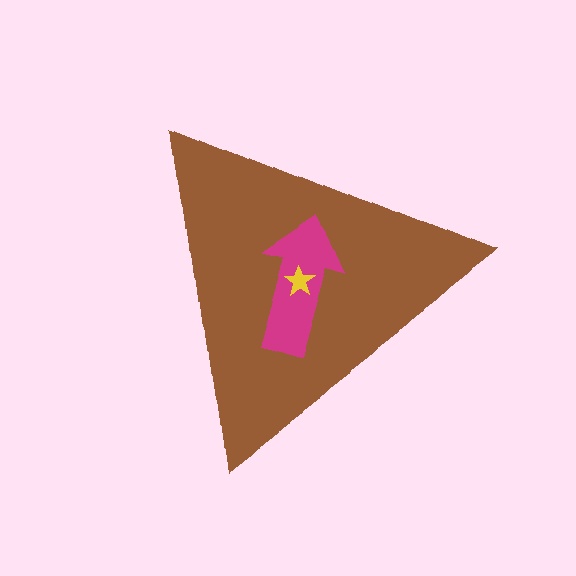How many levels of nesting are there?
3.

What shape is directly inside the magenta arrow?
The yellow star.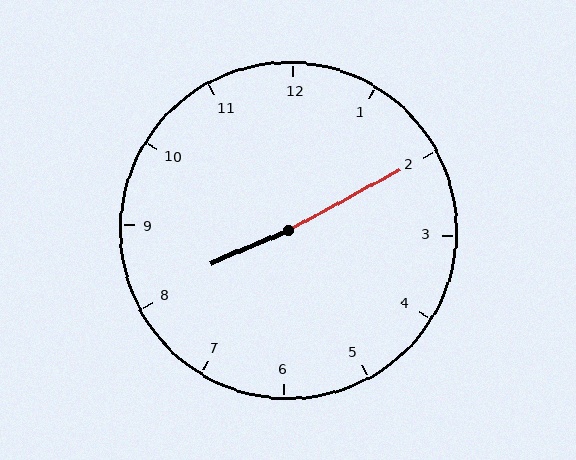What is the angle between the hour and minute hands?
Approximately 175 degrees.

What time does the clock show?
8:10.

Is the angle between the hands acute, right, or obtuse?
It is obtuse.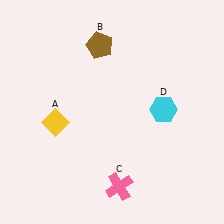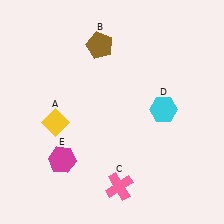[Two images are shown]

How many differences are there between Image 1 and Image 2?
There is 1 difference between the two images.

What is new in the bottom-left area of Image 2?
A magenta hexagon (E) was added in the bottom-left area of Image 2.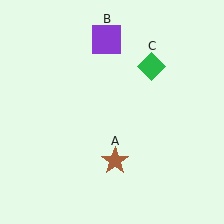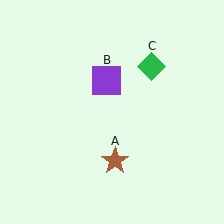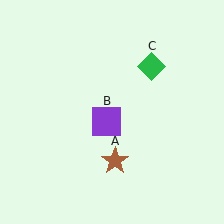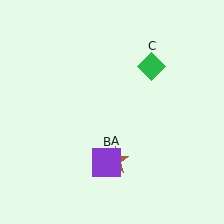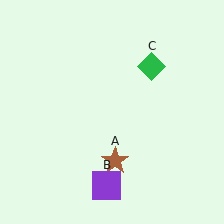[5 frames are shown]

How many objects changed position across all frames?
1 object changed position: purple square (object B).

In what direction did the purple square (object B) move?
The purple square (object B) moved down.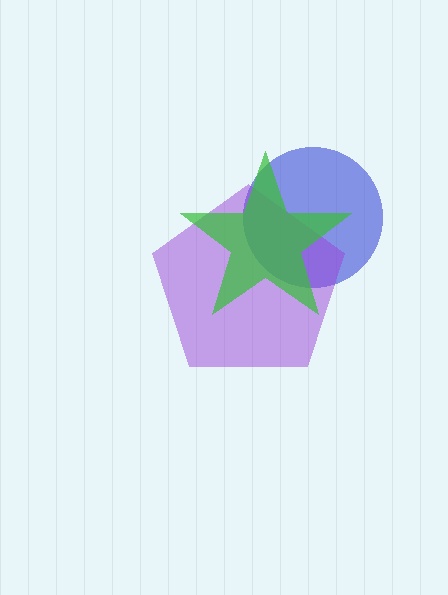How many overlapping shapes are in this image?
There are 3 overlapping shapes in the image.